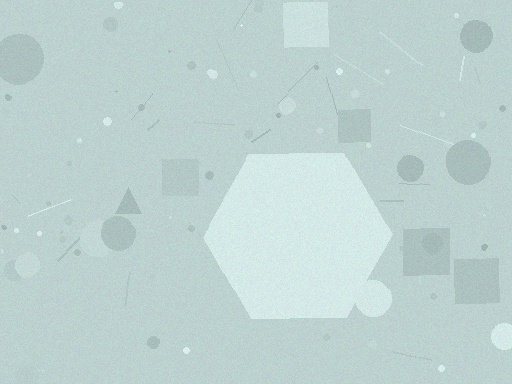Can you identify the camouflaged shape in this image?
The camouflaged shape is a hexagon.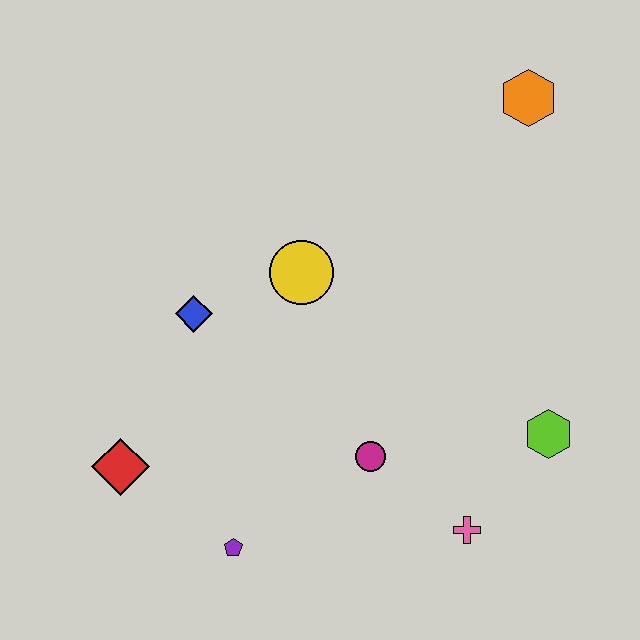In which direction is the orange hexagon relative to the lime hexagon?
The orange hexagon is above the lime hexagon.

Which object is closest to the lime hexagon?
The pink cross is closest to the lime hexagon.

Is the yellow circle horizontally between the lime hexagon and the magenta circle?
No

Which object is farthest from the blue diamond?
The orange hexagon is farthest from the blue diamond.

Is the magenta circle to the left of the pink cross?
Yes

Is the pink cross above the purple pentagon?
Yes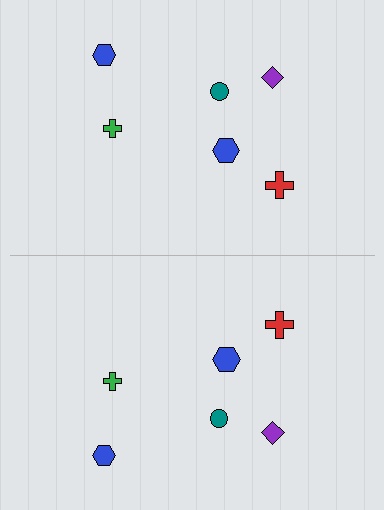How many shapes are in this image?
There are 12 shapes in this image.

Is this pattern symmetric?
Yes, this pattern has bilateral (reflection) symmetry.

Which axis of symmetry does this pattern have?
The pattern has a horizontal axis of symmetry running through the center of the image.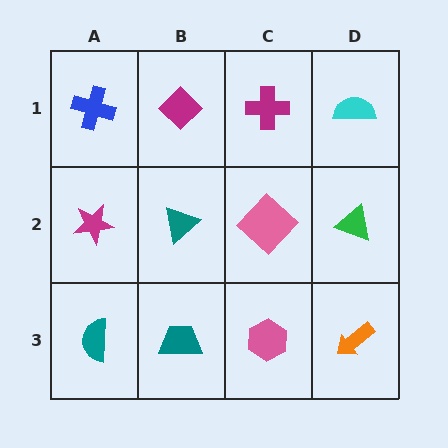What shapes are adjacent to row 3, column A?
A magenta star (row 2, column A), a teal trapezoid (row 3, column B).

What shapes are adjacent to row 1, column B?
A teal triangle (row 2, column B), a blue cross (row 1, column A), a magenta cross (row 1, column C).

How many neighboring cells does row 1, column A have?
2.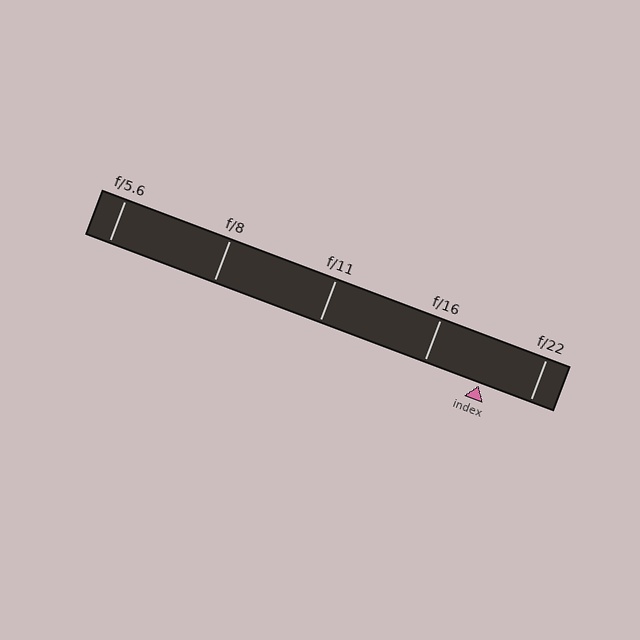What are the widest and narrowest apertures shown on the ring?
The widest aperture shown is f/5.6 and the narrowest is f/22.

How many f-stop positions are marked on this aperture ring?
There are 5 f-stop positions marked.